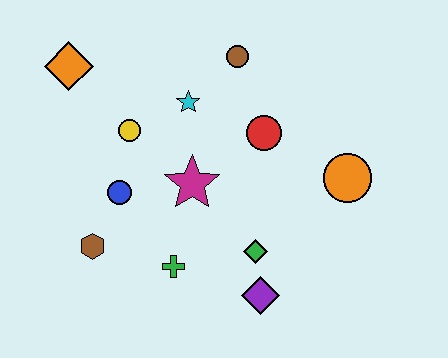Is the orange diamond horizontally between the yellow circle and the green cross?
No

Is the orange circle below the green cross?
No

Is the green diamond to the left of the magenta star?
No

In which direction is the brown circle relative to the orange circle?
The brown circle is above the orange circle.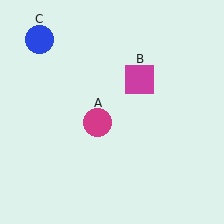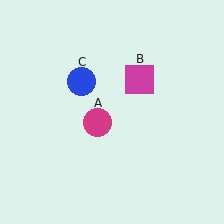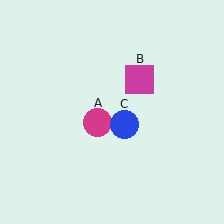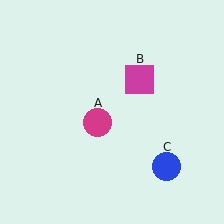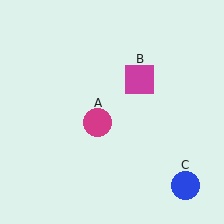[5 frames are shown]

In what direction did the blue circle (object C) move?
The blue circle (object C) moved down and to the right.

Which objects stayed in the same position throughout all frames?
Magenta circle (object A) and magenta square (object B) remained stationary.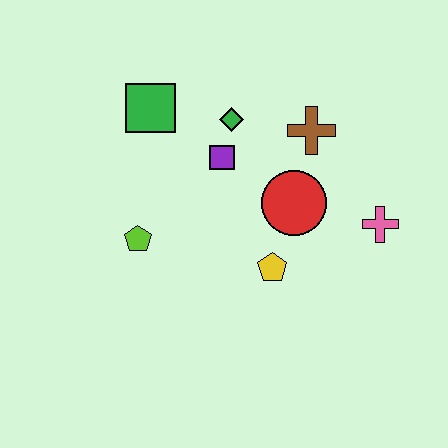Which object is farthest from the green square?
The pink cross is farthest from the green square.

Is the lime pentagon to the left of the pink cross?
Yes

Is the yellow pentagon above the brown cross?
No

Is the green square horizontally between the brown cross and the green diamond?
No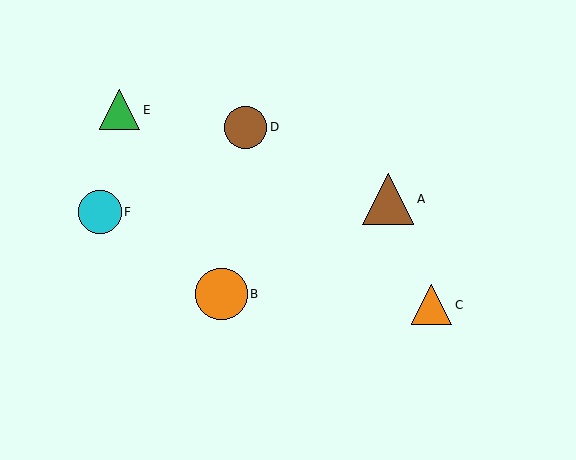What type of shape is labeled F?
Shape F is a cyan circle.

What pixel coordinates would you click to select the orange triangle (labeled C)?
Click at (432, 305) to select the orange triangle C.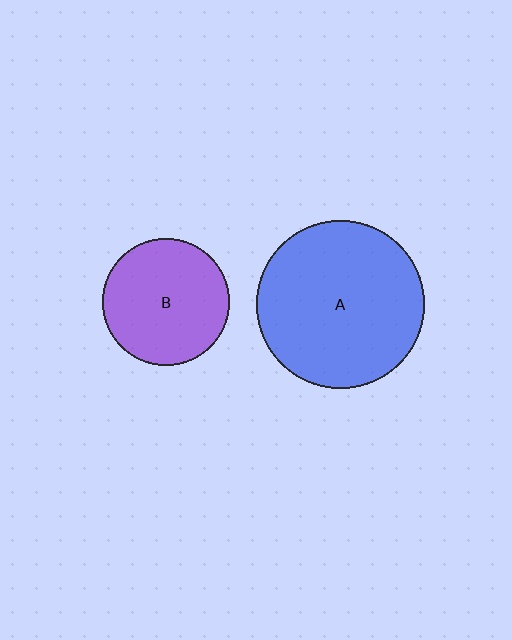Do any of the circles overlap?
No, none of the circles overlap.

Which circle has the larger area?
Circle A (blue).